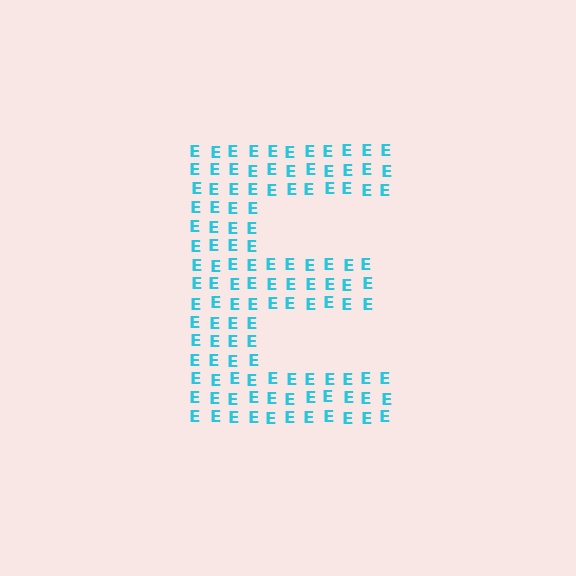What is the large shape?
The large shape is the letter E.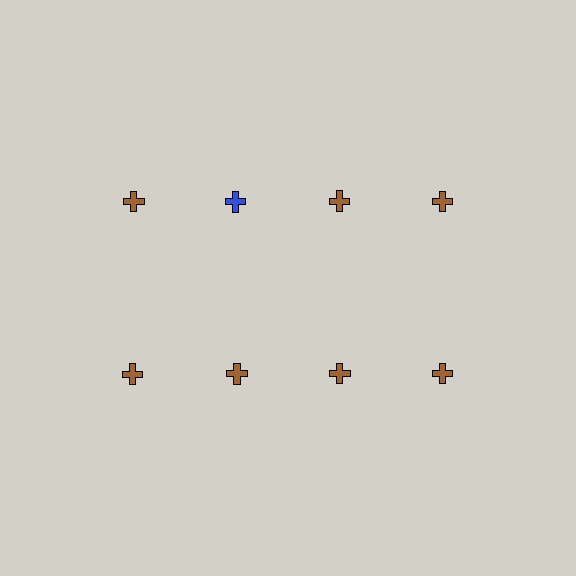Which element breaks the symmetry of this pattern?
The blue cross in the top row, second from left column breaks the symmetry. All other shapes are brown crosses.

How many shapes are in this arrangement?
There are 8 shapes arranged in a grid pattern.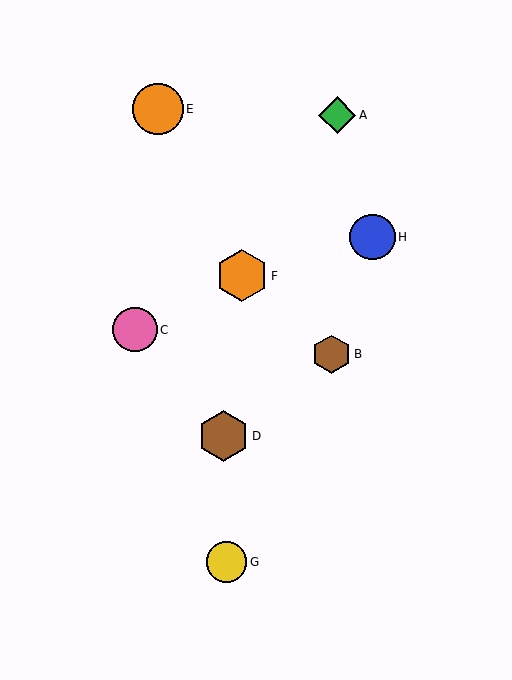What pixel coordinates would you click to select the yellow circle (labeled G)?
Click at (226, 562) to select the yellow circle G.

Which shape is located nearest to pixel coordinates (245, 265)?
The orange hexagon (labeled F) at (242, 276) is nearest to that location.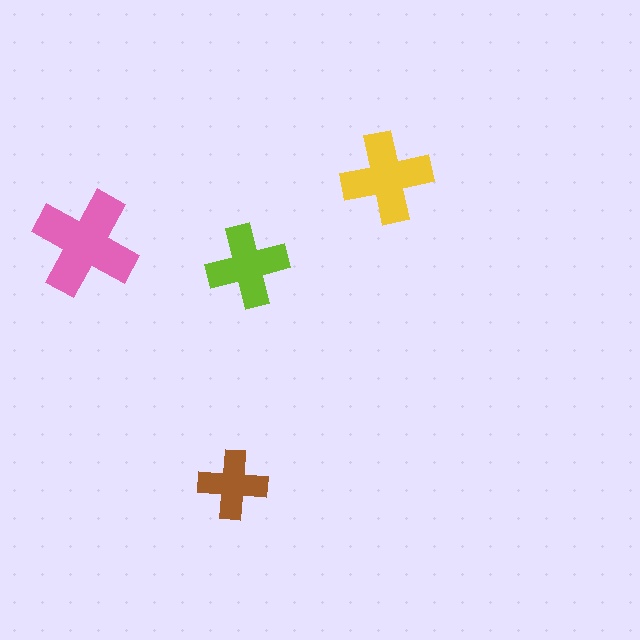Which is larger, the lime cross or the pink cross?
The pink one.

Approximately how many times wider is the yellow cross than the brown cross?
About 1.5 times wider.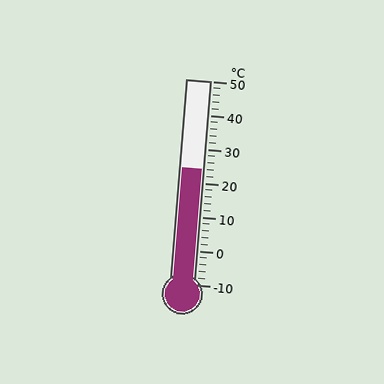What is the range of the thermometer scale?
The thermometer scale ranges from -10°C to 50°C.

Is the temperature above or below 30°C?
The temperature is below 30°C.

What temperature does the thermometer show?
The thermometer shows approximately 24°C.